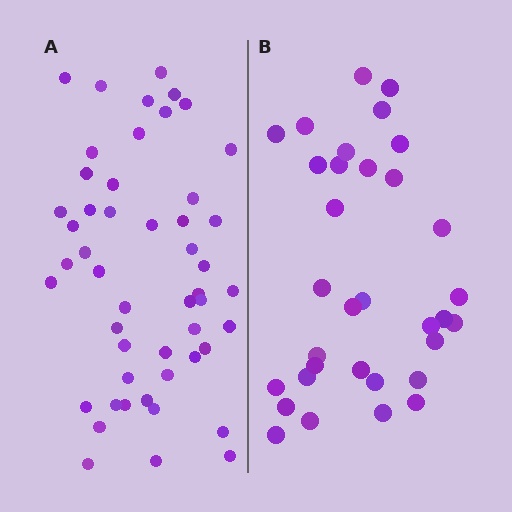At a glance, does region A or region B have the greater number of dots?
Region A (the left region) has more dots.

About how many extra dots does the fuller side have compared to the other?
Region A has approximately 15 more dots than region B.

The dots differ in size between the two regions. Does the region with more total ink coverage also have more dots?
No. Region B has more total ink coverage because its dots are larger, but region A actually contains more individual dots. Total area can be misleading — the number of items is what matters here.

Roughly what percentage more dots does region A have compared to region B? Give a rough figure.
About 50% more.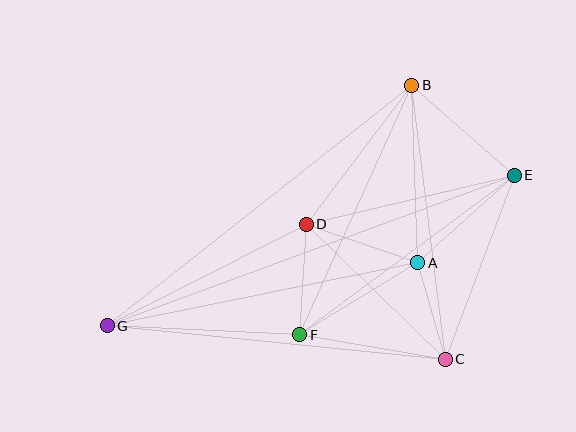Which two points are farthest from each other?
Points E and G are farthest from each other.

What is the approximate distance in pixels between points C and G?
The distance between C and G is approximately 340 pixels.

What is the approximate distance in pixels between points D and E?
The distance between D and E is approximately 214 pixels.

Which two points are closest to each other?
Points A and C are closest to each other.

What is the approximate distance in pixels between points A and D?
The distance between A and D is approximately 118 pixels.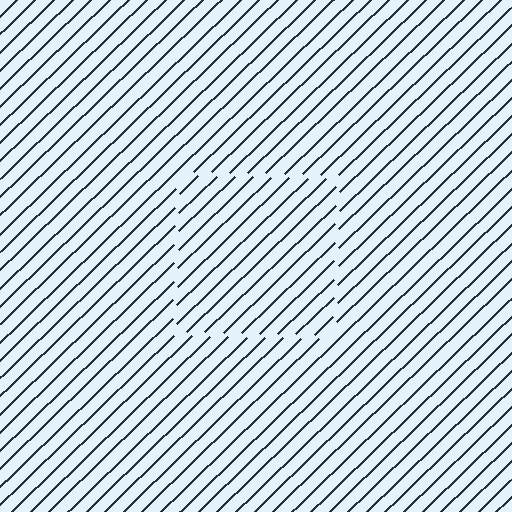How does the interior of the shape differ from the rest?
The interior of the shape contains the same grating, shifted by half a period — the contour is defined by the phase discontinuity where line-ends from the inner and outer gratings abut.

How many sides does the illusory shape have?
4 sides — the line-ends trace a square.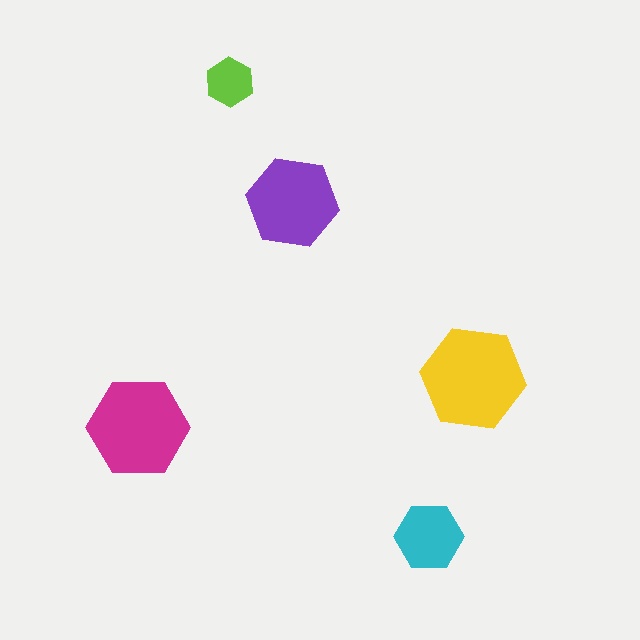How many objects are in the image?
There are 5 objects in the image.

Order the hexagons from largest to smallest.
the yellow one, the magenta one, the purple one, the cyan one, the lime one.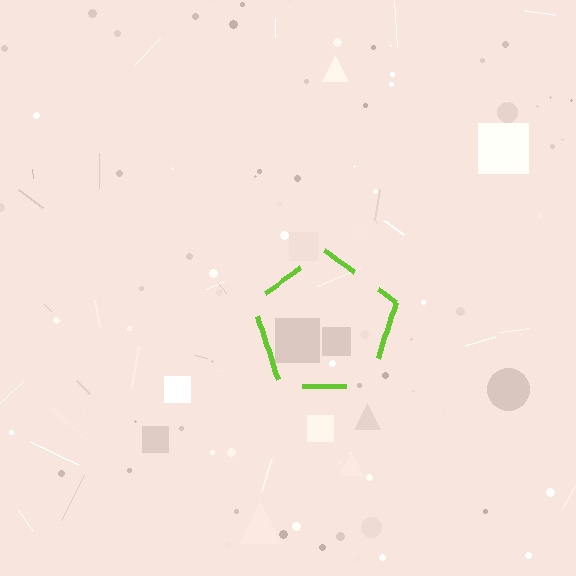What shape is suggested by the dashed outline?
The dashed outline suggests a pentagon.